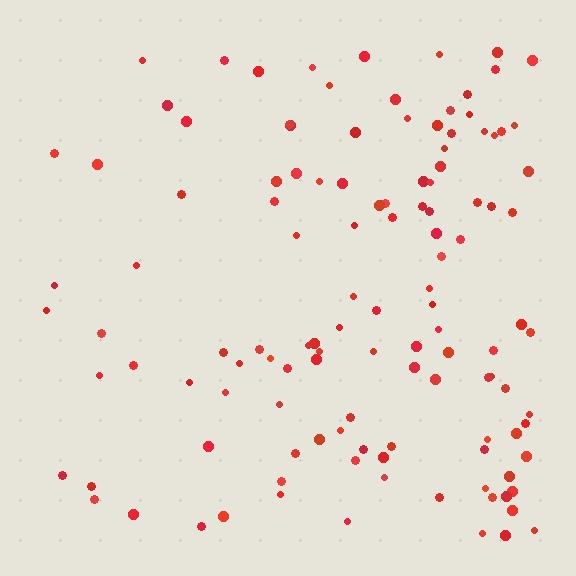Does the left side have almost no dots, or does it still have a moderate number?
Still a moderate number, just noticeably fewer than the right.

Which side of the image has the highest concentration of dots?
The right.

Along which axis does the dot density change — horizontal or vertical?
Horizontal.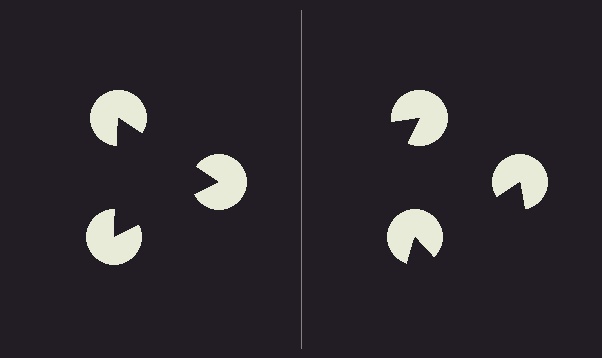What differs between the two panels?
The pac-man discs are positioned identically on both sides; only the wedge orientations differ. On the left they align to a triangle; on the right they are misaligned.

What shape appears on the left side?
An illusory triangle.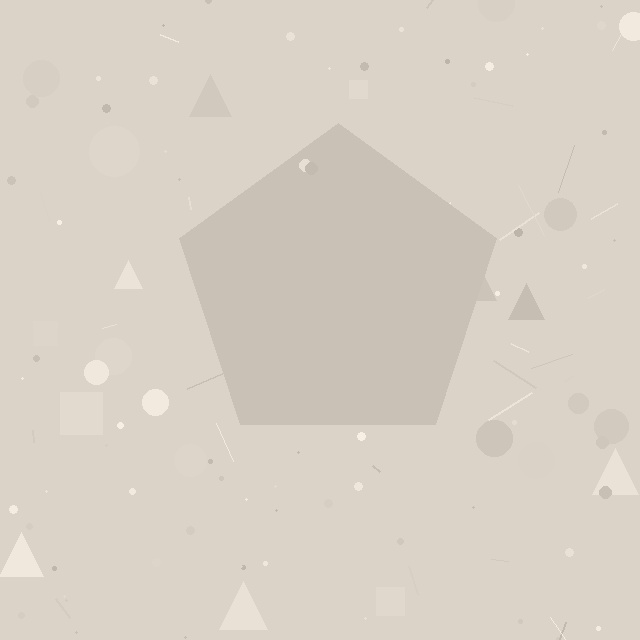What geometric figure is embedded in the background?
A pentagon is embedded in the background.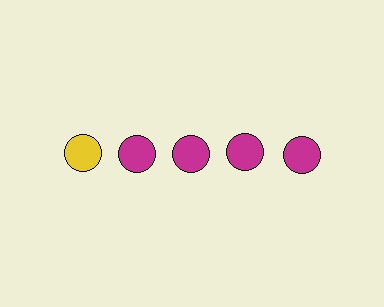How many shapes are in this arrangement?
There are 5 shapes arranged in a grid pattern.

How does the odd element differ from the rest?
It has a different color: yellow instead of magenta.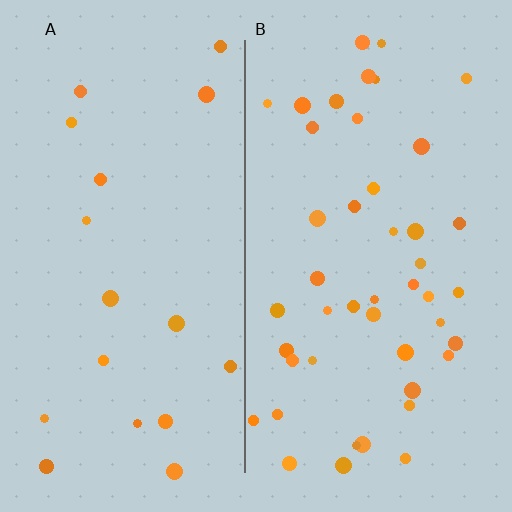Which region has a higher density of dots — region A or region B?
B (the right).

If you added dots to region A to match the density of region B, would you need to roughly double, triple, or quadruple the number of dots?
Approximately triple.